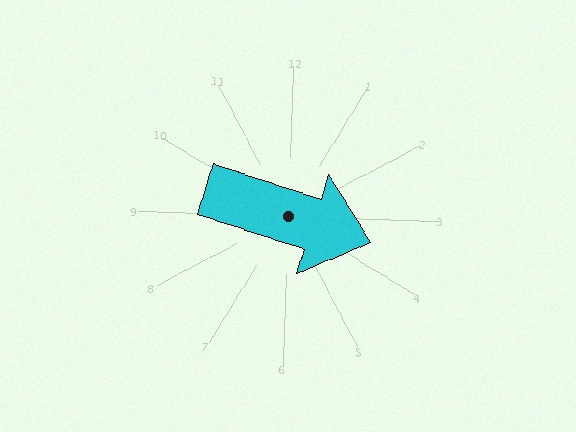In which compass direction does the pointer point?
East.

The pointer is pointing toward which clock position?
Roughly 4 o'clock.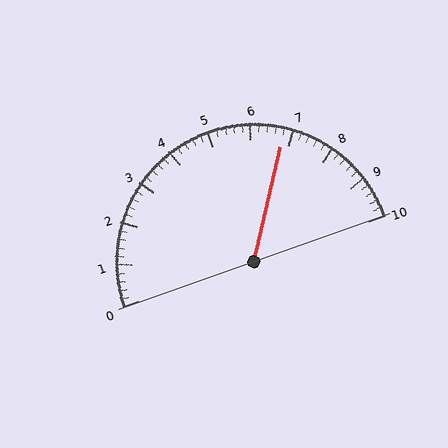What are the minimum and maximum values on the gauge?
The gauge ranges from 0 to 10.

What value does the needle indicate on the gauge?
The needle indicates approximately 6.8.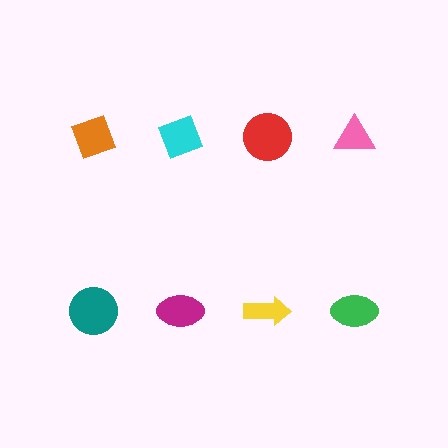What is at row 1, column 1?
An orange diamond.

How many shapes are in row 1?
4 shapes.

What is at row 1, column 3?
A red circle.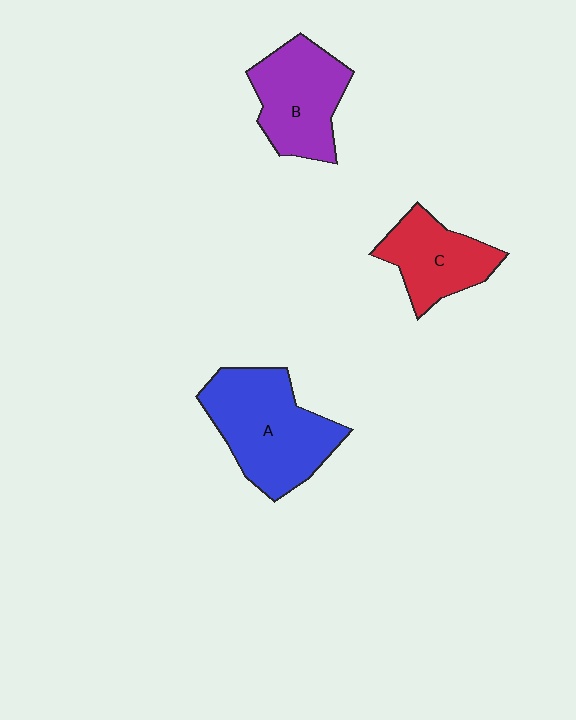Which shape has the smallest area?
Shape C (red).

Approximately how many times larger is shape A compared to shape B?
Approximately 1.3 times.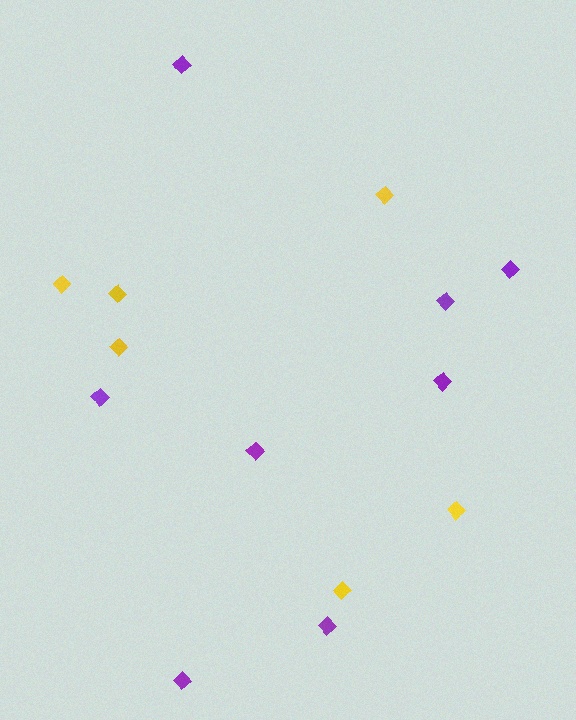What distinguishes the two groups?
There are 2 groups: one group of yellow diamonds (6) and one group of purple diamonds (8).